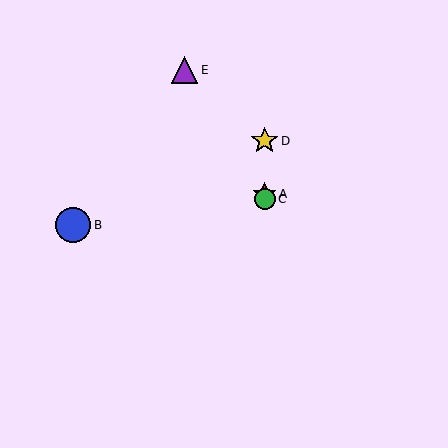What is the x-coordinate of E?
Object E is at x≈184.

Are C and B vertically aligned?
No, C is at x≈265 and B is at x≈73.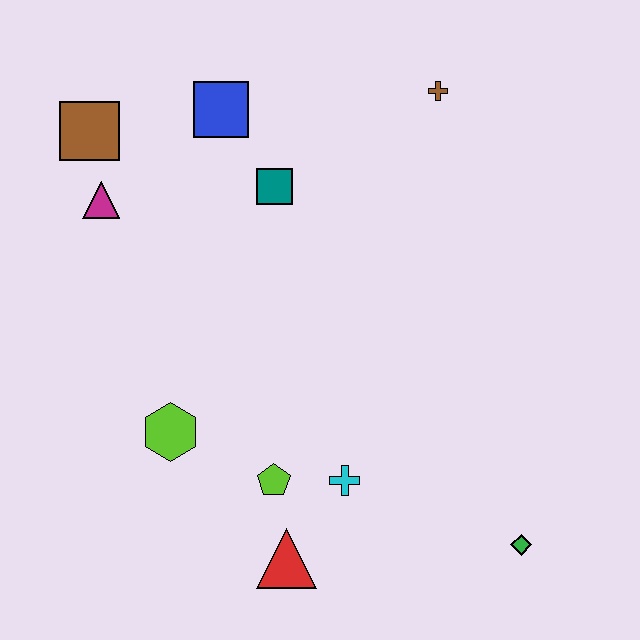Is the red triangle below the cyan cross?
Yes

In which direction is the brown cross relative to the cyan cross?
The brown cross is above the cyan cross.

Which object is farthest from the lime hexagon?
The brown cross is farthest from the lime hexagon.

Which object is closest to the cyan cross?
The lime pentagon is closest to the cyan cross.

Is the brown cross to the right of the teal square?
Yes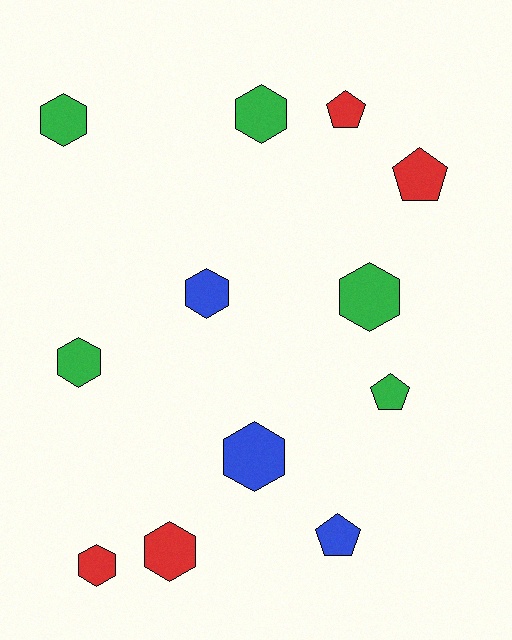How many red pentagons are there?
There are 2 red pentagons.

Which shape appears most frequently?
Hexagon, with 8 objects.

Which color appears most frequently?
Green, with 5 objects.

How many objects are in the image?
There are 12 objects.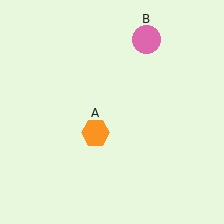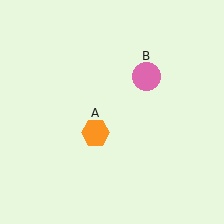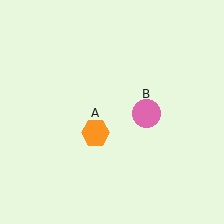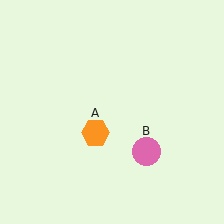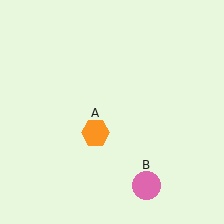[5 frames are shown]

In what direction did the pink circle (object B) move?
The pink circle (object B) moved down.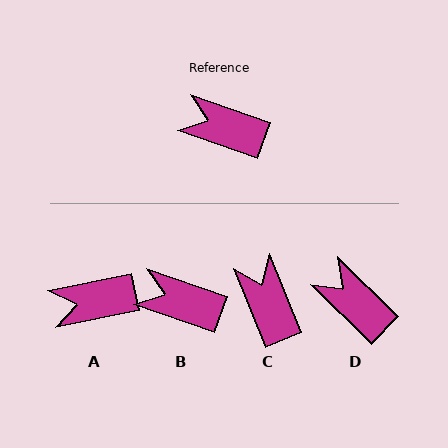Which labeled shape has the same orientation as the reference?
B.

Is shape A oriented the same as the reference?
No, it is off by about 31 degrees.